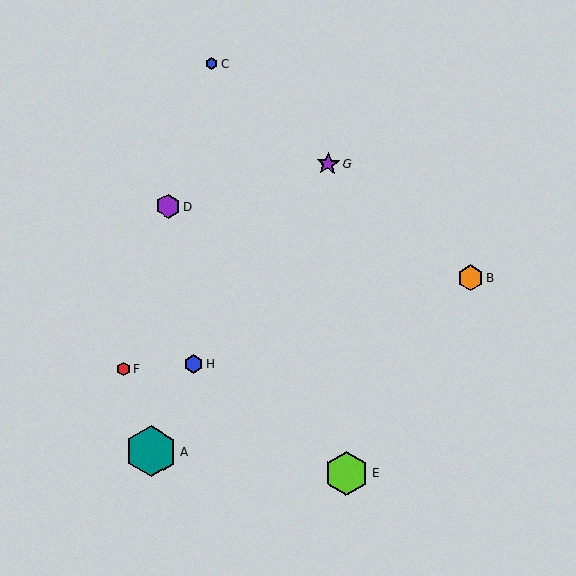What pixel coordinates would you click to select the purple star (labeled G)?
Click at (328, 164) to select the purple star G.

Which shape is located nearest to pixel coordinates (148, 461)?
The teal hexagon (labeled A) at (151, 451) is nearest to that location.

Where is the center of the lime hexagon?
The center of the lime hexagon is at (346, 473).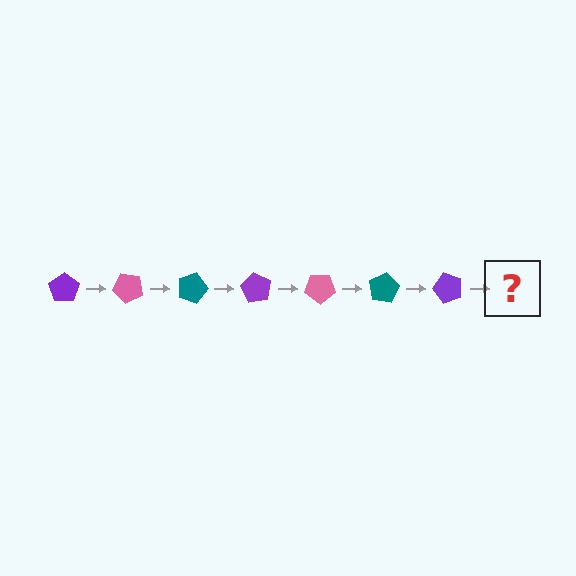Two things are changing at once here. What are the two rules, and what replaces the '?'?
The two rules are that it rotates 45 degrees each step and the color cycles through purple, pink, and teal. The '?' should be a pink pentagon, rotated 315 degrees from the start.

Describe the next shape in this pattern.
It should be a pink pentagon, rotated 315 degrees from the start.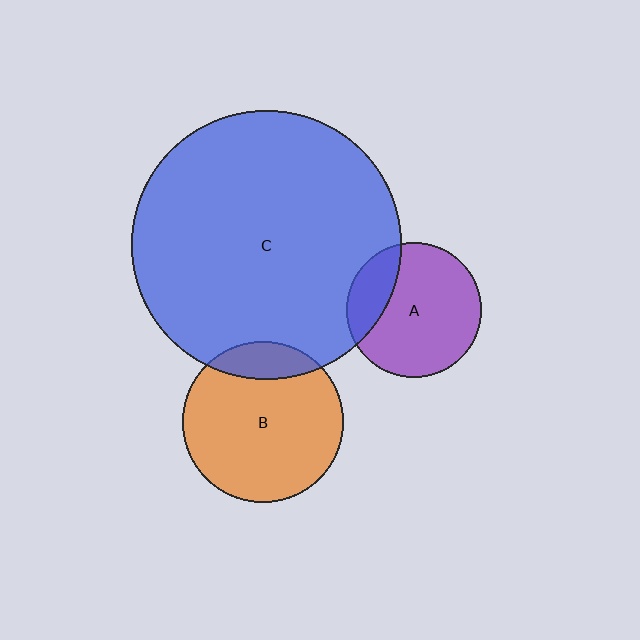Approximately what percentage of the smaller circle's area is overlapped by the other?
Approximately 15%.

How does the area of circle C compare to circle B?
Approximately 2.8 times.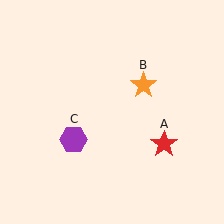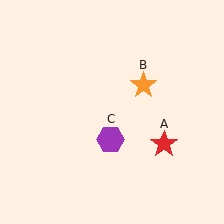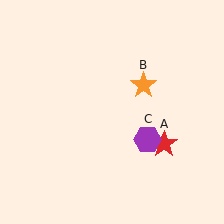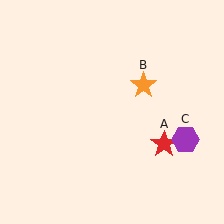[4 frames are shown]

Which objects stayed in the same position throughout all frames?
Red star (object A) and orange star (object B) remained stationary.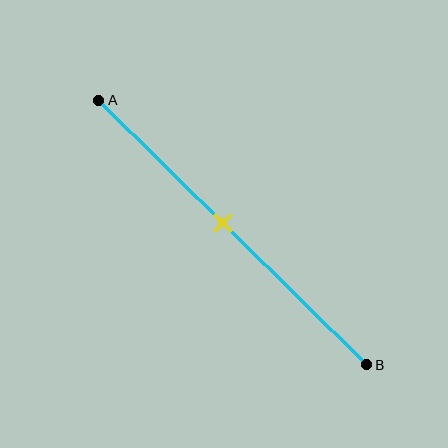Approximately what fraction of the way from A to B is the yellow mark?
The yellow mark is approximately 45% of the way from A to B.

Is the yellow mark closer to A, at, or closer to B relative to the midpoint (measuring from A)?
The yellow mark is closer to point A than the midpoint of segment AB.